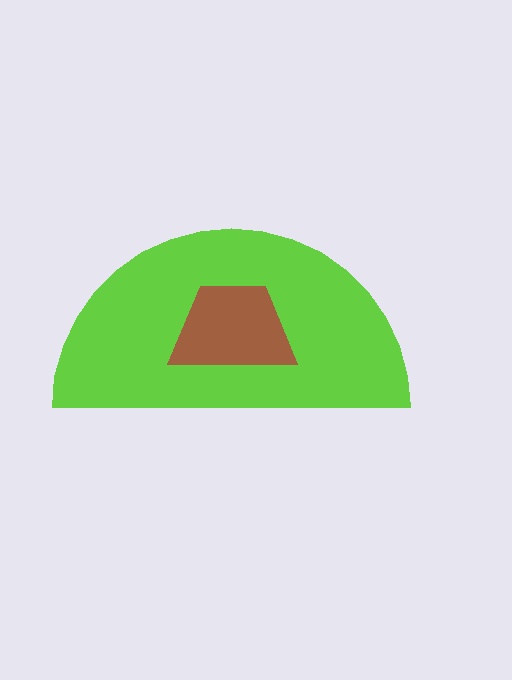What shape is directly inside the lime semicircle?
The brown trapezoid.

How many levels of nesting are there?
2.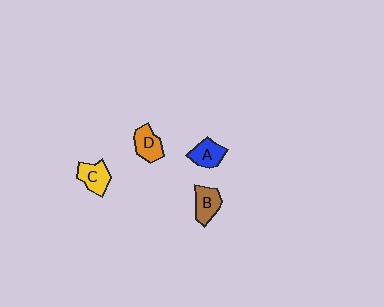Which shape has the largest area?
Shape C (yellow).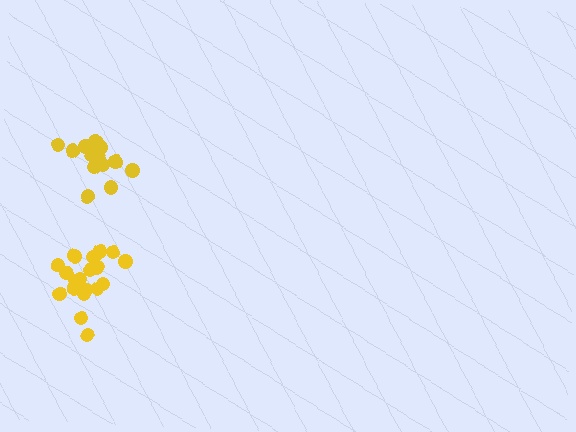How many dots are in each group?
Group 1: 15 dots, Group 2: 20 dots (35 total).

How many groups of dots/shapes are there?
There are 2 groups.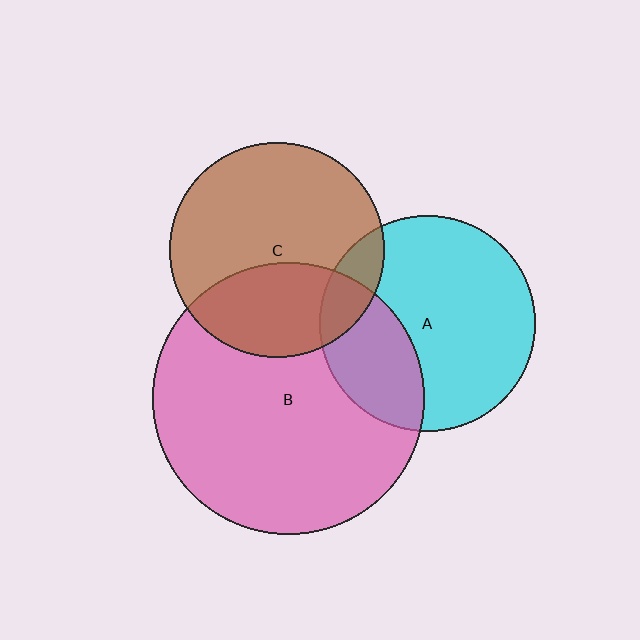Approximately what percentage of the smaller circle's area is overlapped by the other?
Approximately 35%.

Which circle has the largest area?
Circle B (pink).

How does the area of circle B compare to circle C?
Approximately 1.6 times.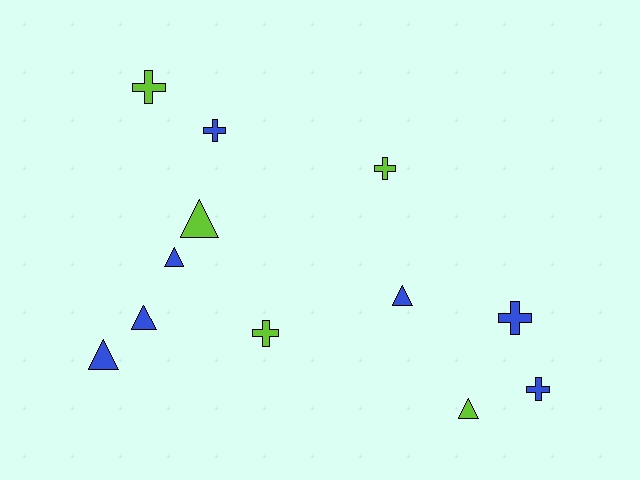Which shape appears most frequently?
Cross, with 6 objects.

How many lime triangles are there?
There are 2 lime triangles.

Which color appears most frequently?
Blue, with 7 objects.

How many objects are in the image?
There are 12 objects.